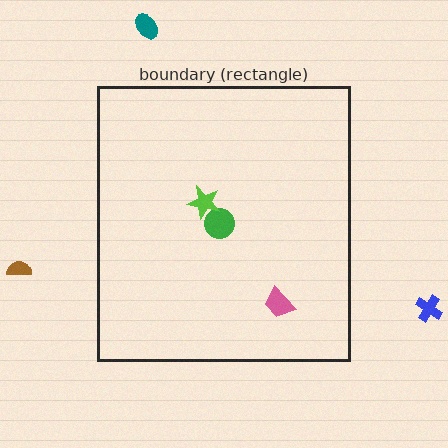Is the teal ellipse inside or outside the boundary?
Outside.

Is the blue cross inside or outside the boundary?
Outside.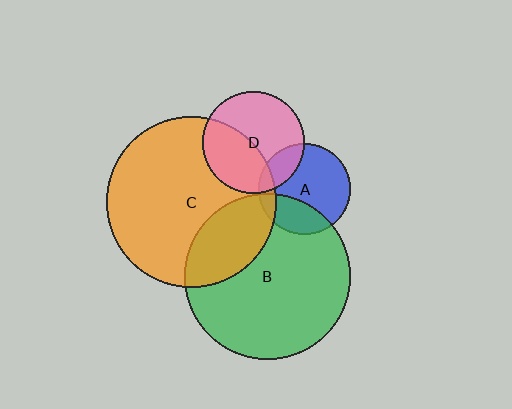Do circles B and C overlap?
Yes.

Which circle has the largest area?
Circle C (orange).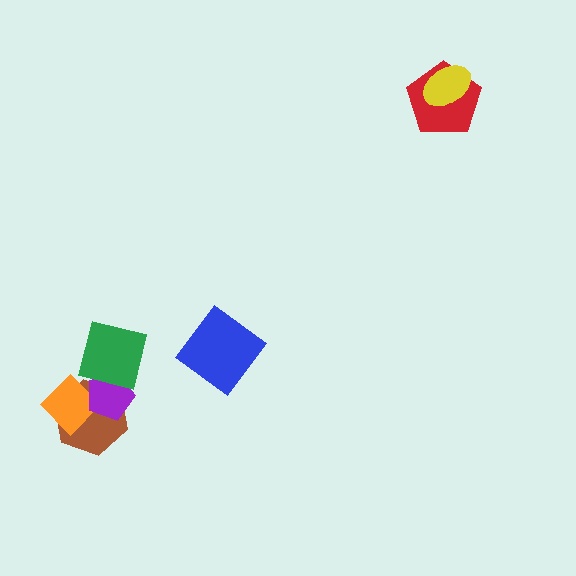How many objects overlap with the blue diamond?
0 objects overlap with the blue diamond.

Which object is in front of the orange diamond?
The purple pentagon is in front of the orange diamond.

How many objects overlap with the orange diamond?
2 objects overlap with the orange diamond.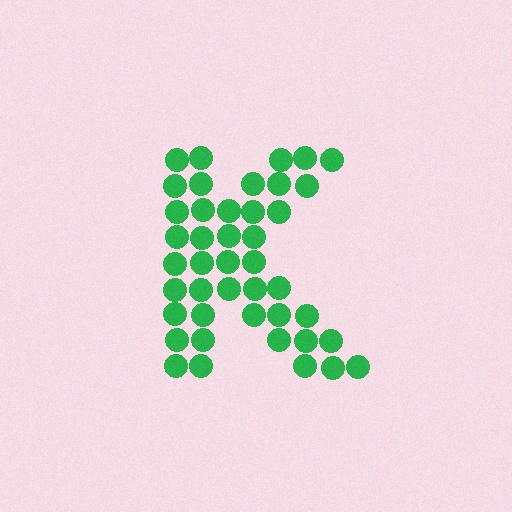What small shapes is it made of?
It is made of small circles.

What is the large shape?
The large shape is the letter K.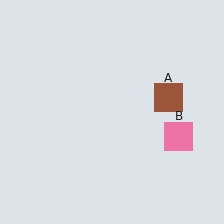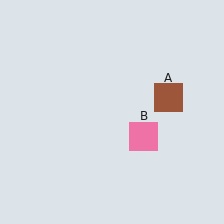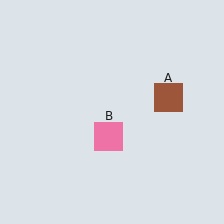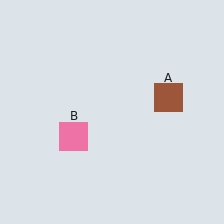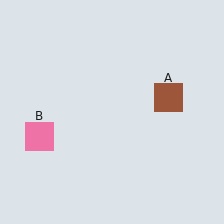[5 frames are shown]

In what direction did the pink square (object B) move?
The pink square (object B) moved left.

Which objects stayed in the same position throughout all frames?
Brown square (object A) remained stationary.